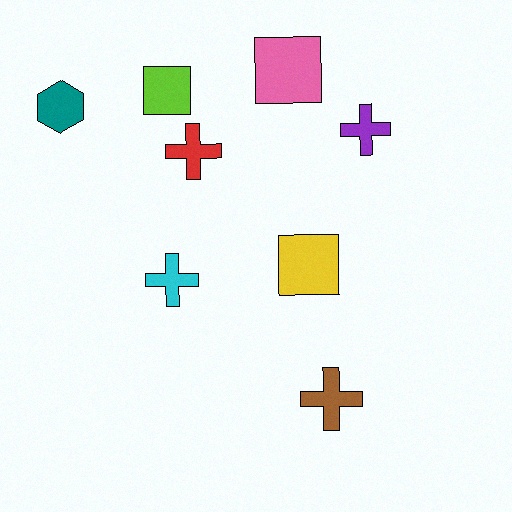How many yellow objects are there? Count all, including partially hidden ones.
There is 1 yellow object.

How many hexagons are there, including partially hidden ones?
There is 1 hexagon.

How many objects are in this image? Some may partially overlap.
There are 8 objects.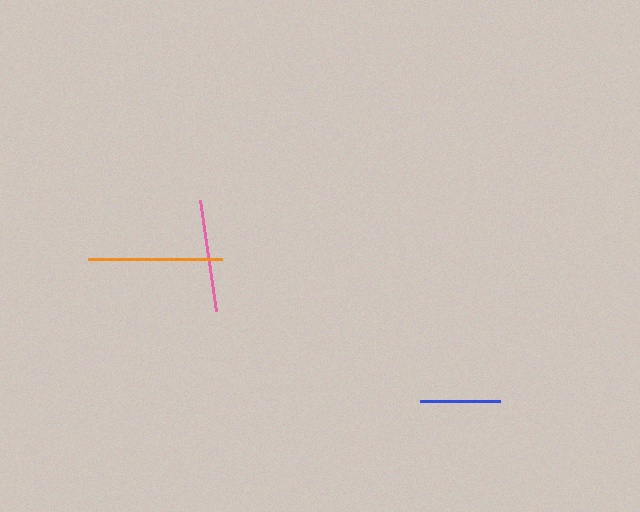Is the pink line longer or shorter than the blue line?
The pink line is longer than the blue line.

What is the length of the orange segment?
The orange segment is approximately 134 pixels long.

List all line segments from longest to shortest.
From longest to shortest: orange, pink, blue.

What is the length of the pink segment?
The pink segment is approximately 113 pixels long.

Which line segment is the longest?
The orange line is the longest at approximately 134 pixels.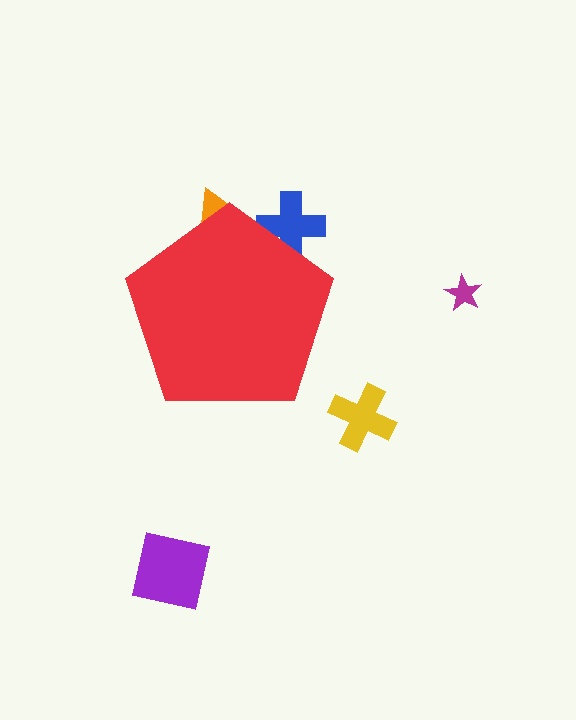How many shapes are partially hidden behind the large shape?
2 shapes are partially hidden.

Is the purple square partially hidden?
No, the purple square is fully visible.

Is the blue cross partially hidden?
Yes, the blue cross is partially hidden behind the red pentagon.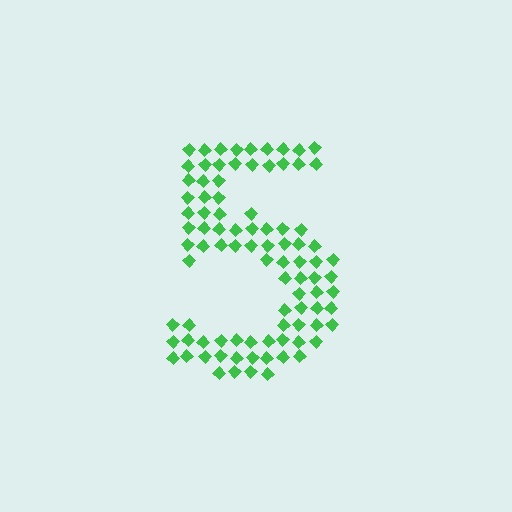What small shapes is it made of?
It is made of small diamonds.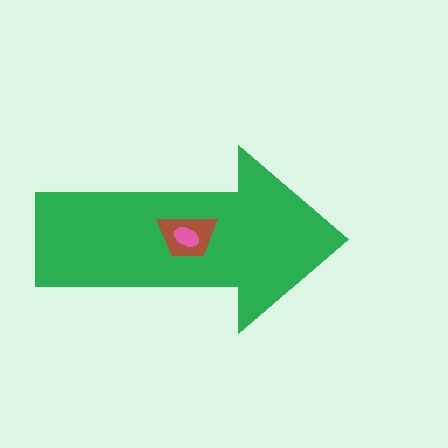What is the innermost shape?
The pink ellipse.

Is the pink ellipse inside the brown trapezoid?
Yes.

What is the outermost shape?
The green arrow.